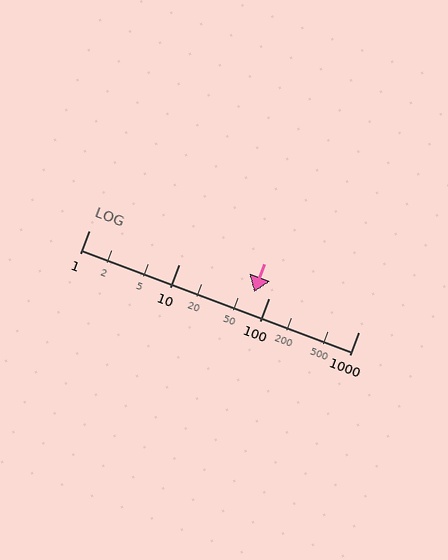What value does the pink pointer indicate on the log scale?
The pointer indicates approximately 69.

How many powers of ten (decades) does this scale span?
The scale spans 3 decades, from 1 to 1000.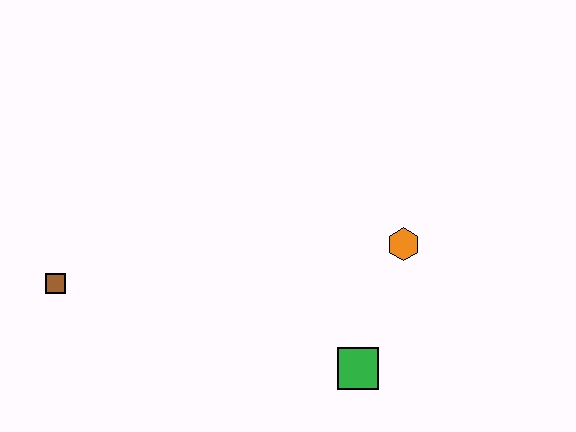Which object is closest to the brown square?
The green square is closest to the brown square.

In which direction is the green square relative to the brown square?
The green square is to the right of the brown square.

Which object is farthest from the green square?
The brown square is farthest from the green square.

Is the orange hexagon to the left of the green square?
No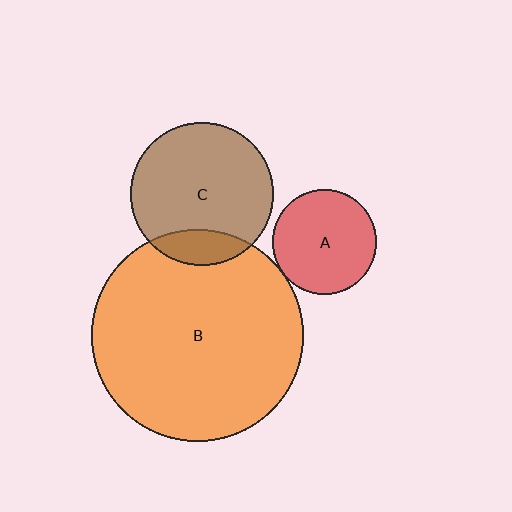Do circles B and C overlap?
Yes.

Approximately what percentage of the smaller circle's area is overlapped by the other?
Approximately 15%.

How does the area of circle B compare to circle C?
Approximately 2.2 times.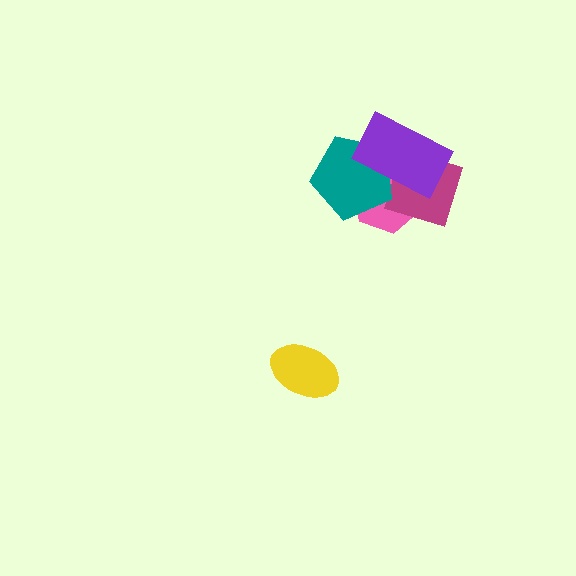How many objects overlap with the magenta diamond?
3 objects overlap with the magenta diamond.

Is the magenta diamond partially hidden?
Yes, it is partially covered by another shape.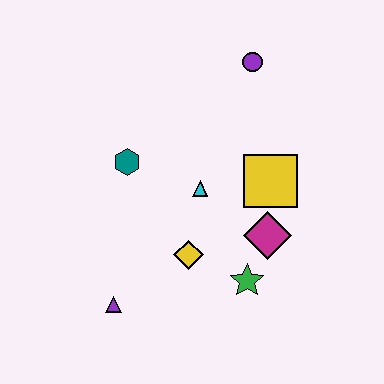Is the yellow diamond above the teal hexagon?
No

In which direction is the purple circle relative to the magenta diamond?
The purple circle is above the magenta diamond.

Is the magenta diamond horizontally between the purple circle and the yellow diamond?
No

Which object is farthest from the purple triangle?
The purple circle is farthest from the purple triangle.